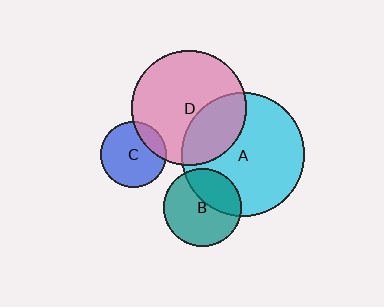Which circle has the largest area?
Circle A (cyan).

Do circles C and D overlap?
Yes.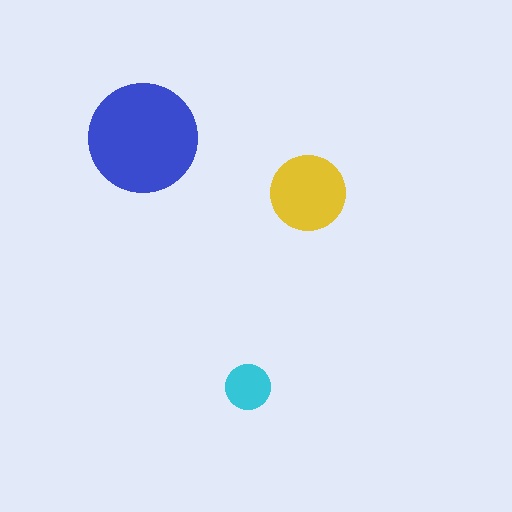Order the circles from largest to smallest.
the blue one, the yellow one, the cyan one.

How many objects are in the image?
There are 3 objects in the image.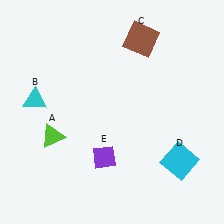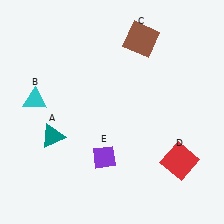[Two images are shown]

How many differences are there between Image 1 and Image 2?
There are 2 differences between the two images.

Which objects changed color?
A changed from lime to teal. D changed from cyan to red.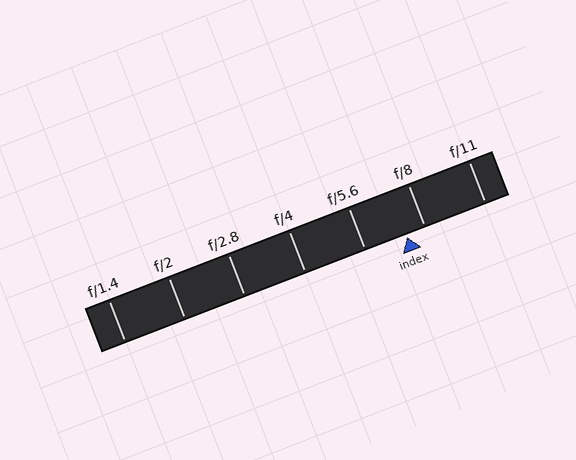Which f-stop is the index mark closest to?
The index mark is closest to f/8.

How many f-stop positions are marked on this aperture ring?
There are 7 f-stop positions marked.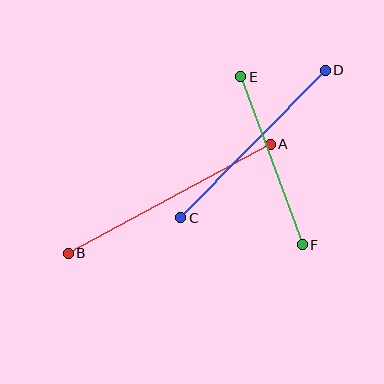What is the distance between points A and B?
The distance is approximately 230 pixels.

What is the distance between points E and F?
The distance is approximately 179 pixels.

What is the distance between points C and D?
The distance is approximately 207 pixels.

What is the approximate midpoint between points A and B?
The midpoint is at approximately (169, 199) pixels.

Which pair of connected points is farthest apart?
Points A and B are farthest apart.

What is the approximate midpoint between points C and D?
The midpoint is at approximately (253, 144) pixels.